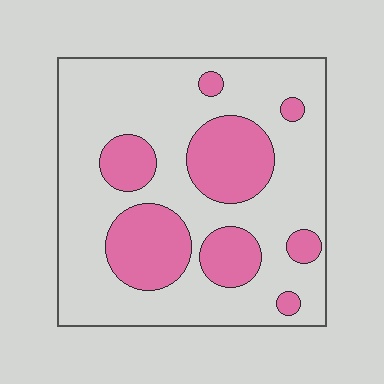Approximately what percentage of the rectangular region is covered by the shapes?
Approximately 30%.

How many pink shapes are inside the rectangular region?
8.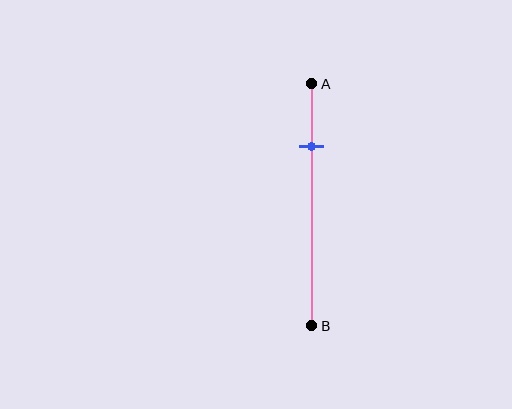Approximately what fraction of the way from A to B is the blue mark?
The blue mark is approximately 25% of the way from A to B.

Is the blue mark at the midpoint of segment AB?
No, the mark is at about 25% from A, not at the 50% midpoint.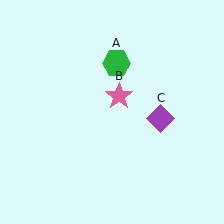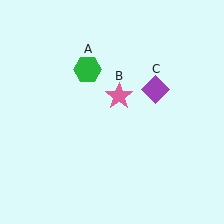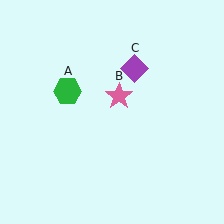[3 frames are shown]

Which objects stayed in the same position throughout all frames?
Pink star (object B) remained stationary.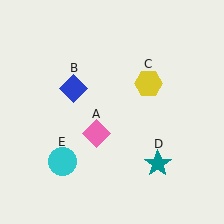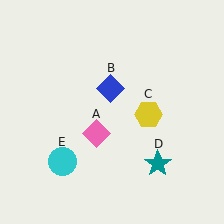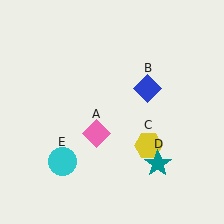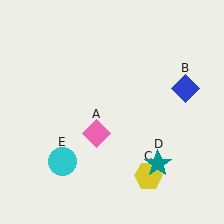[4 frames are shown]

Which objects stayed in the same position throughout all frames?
Pink diamond (object A) and teal star (object D) and cyan circle (object E) remained stationary.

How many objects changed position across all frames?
2 objects changed position: blue diamond (object B), yellow hexagon (object C).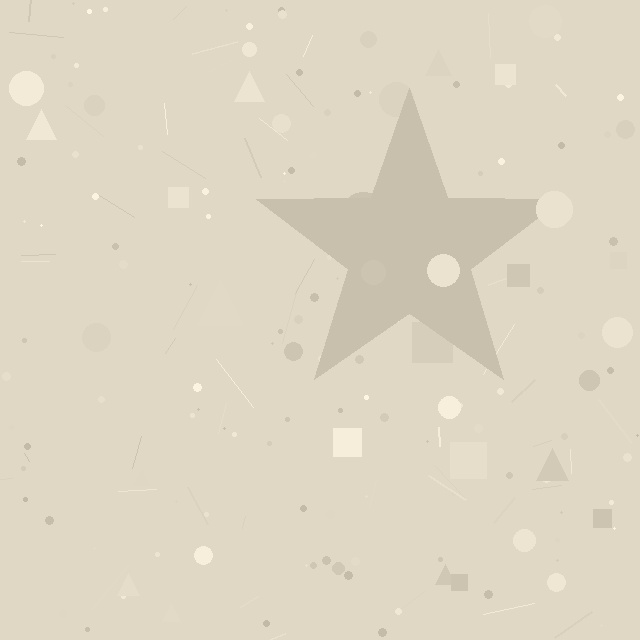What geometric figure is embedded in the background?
A star is embedded in the background.